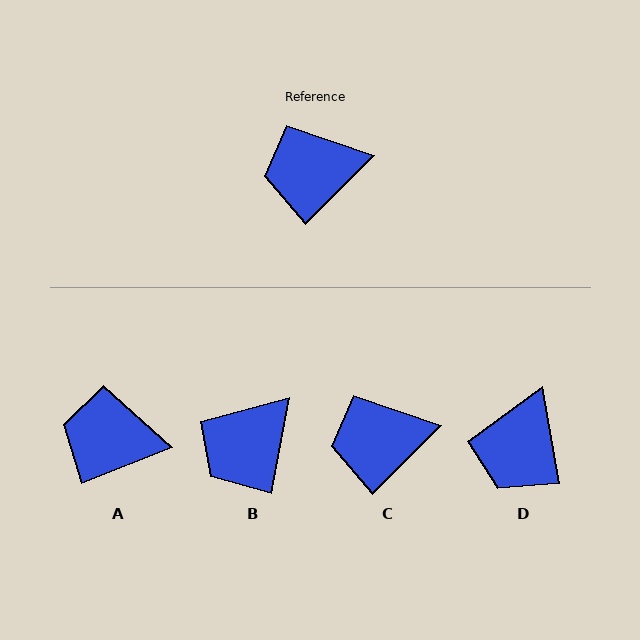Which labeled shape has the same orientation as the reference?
C.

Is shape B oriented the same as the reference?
No, it is off by about 34 degrees.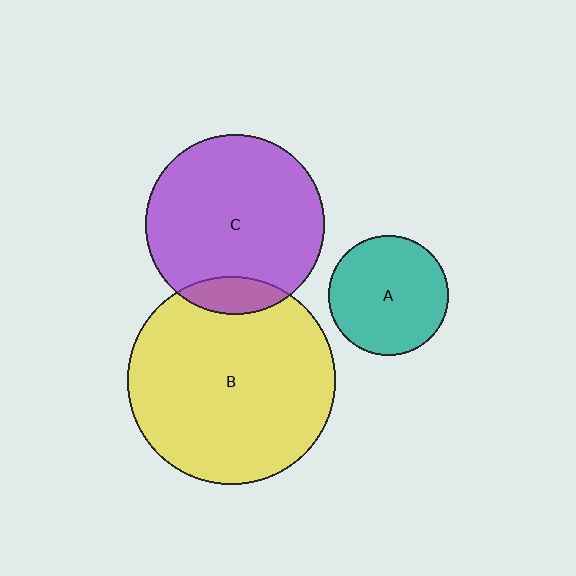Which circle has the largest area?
Circle B (yellow).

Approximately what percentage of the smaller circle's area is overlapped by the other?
Approximately 10%.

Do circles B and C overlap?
Yes.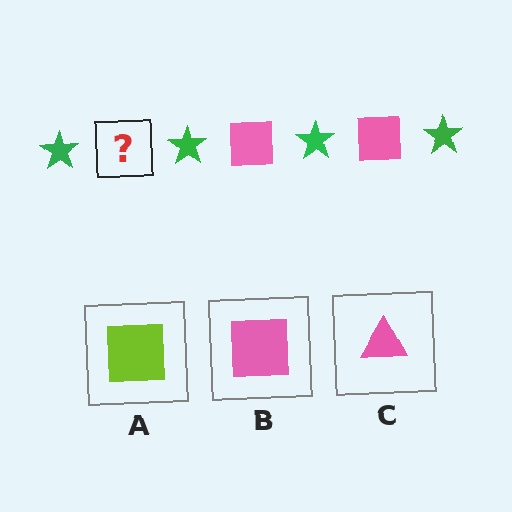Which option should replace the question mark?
Option B.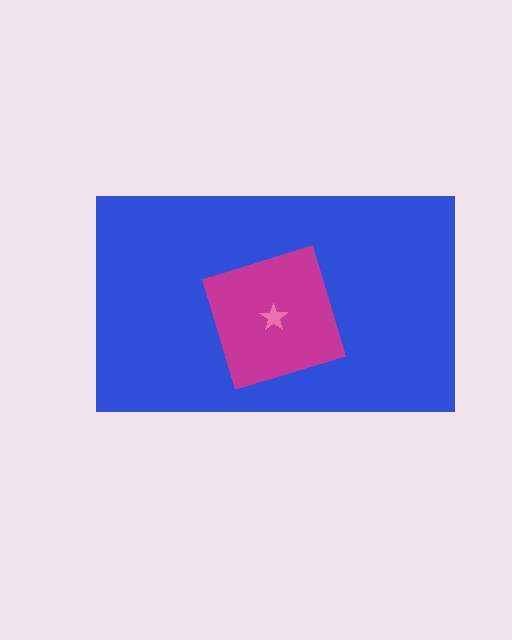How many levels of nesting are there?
3.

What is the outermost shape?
The blue rectangle.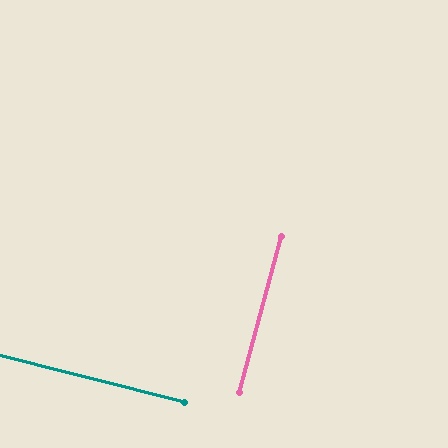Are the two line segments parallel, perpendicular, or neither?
Perpendicular — they meet at approximately 89°.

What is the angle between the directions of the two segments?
Approximately 89 degrees.